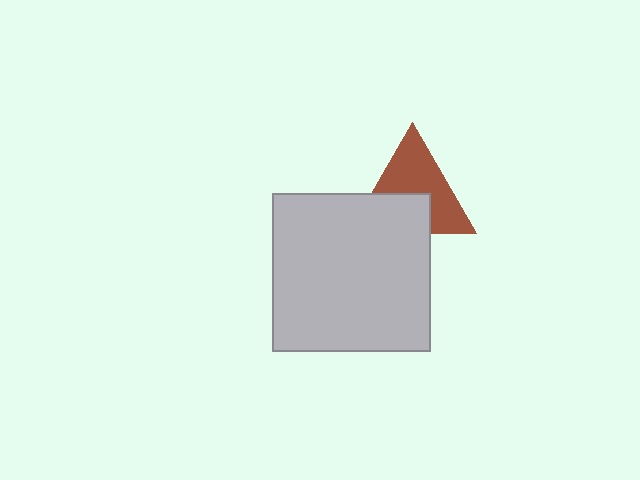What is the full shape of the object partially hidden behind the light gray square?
The partially hidden object is a brown triangle.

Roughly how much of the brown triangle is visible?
About half of it is visible (roughly 60%).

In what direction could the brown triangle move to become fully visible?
The brown triangle could move up. That would shift it out from behind the light gray square entirely.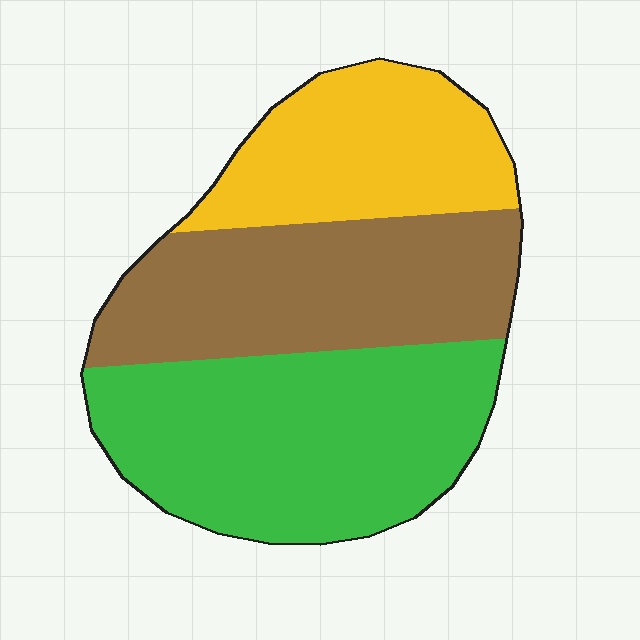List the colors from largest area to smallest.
From largest to smallest: green, brown, yellow.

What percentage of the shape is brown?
Brown takes up about one third (1/3) of the shape.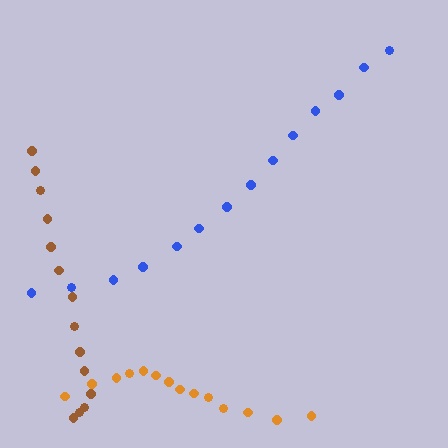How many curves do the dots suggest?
There are 3 distinct paths.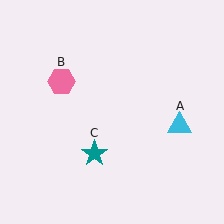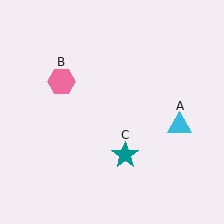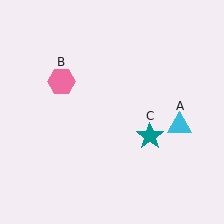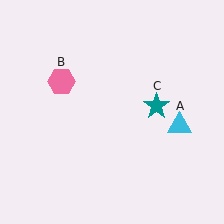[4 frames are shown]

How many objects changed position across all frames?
1 object changed position: teal star (object C).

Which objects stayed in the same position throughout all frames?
Cyan triangle (object A) and pink hexagon (object B) remained stationary.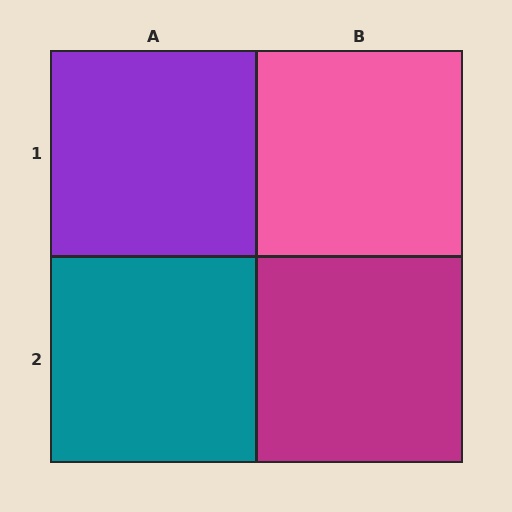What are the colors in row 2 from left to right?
Teal, magenta.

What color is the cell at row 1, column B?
Pink.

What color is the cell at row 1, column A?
Purple.